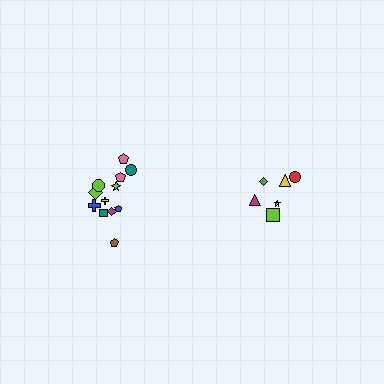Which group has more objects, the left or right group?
The left group.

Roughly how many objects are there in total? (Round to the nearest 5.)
Roughly 20 objects in total.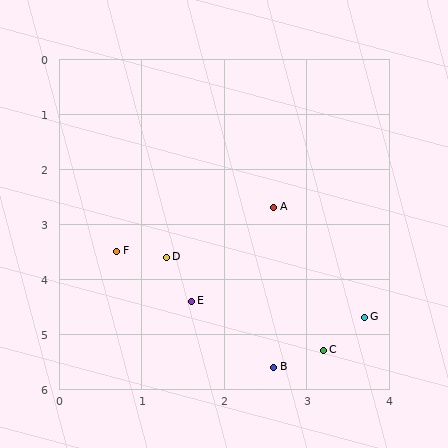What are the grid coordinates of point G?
Point G is at approximately (3.7, 4.7).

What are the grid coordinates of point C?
Point C is at approximately (3.2, 5.3).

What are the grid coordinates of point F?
Point F is at approximately (0.7, 3.5).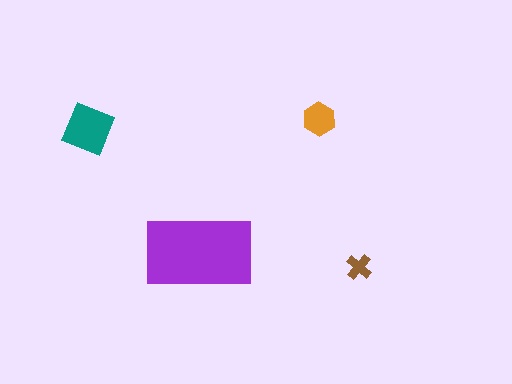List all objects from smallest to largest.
The brown cross, the orange hexagon, the teal diamond, the purple rectangle.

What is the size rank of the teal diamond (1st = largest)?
2nd.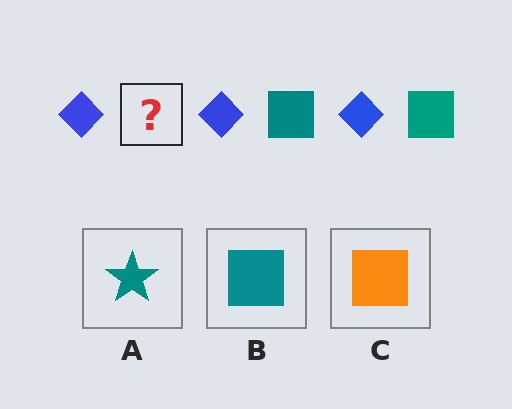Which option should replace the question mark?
Option B.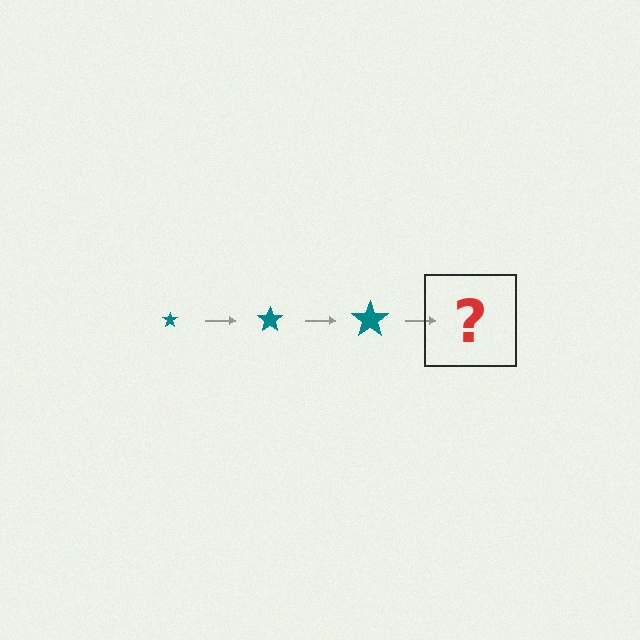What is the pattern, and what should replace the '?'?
The pattern is that the star gets progressively larger each step. The '?' should be a teal star, larger than the previous one.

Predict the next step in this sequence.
The next step is a teal star, larger than the previous one.